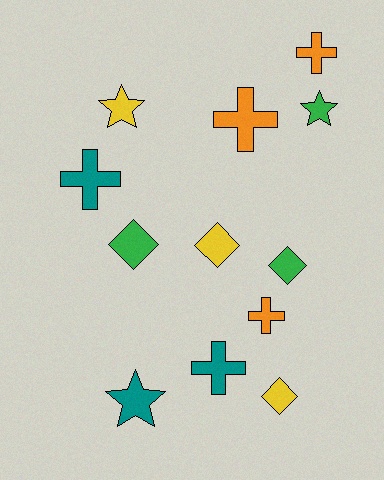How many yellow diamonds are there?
There are 2 yellow diamonds.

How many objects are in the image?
There are 12 objects.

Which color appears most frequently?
Green, with 3 objects.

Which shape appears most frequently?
Cross, with 5 objects.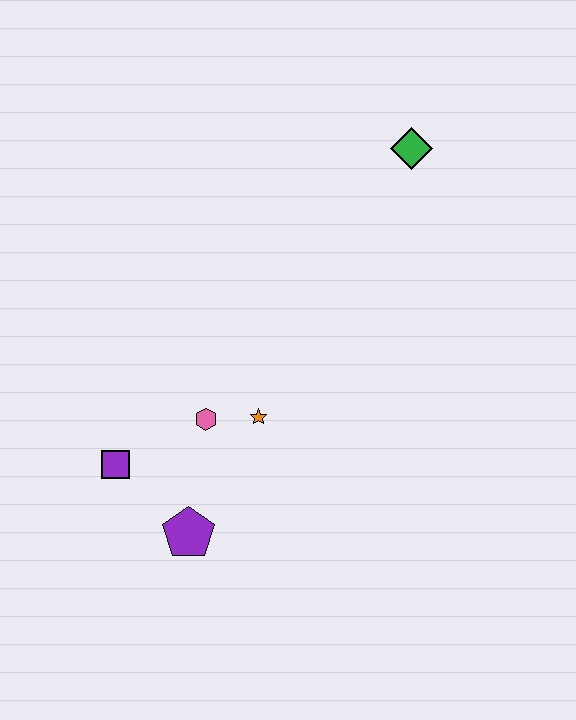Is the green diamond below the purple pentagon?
No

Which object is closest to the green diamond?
The orange star is closest to the green diamond.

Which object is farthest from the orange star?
The green diamond is farthest from the orange star.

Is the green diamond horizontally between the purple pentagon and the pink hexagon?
No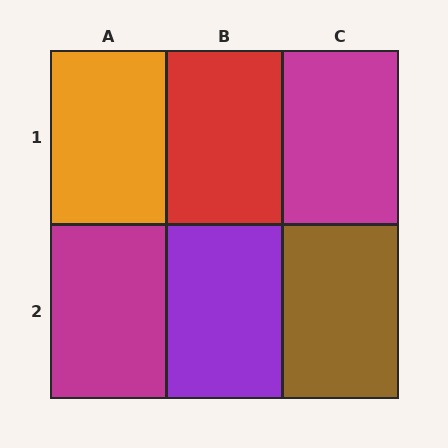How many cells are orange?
1 cell is orange.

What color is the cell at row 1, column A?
Orange.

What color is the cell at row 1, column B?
Red.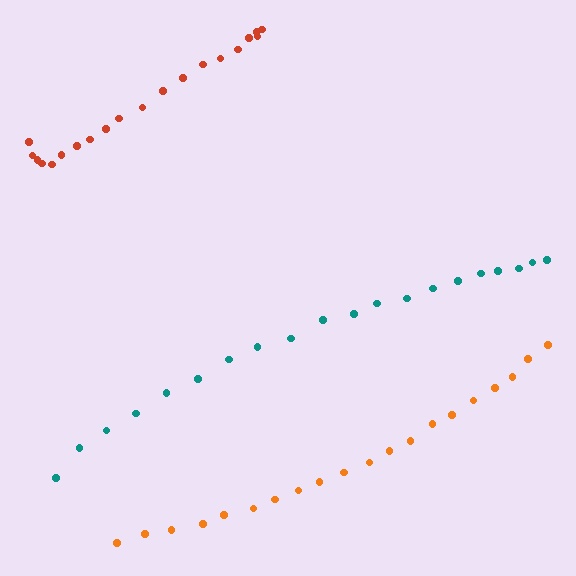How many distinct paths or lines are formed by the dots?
There are 3 distinct paths.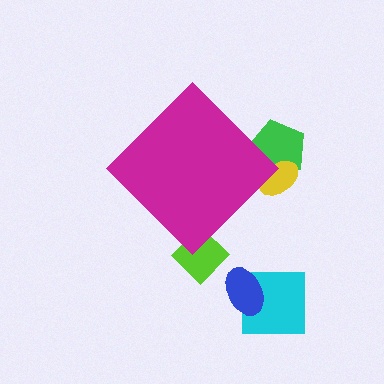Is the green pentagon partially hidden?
Yes, the green pentagon is partially hidden behind the magenta diamond.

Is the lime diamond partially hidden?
Yes, the lime diamond is partially hidden behind the magenta diamond.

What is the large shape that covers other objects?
A magenta diamond.